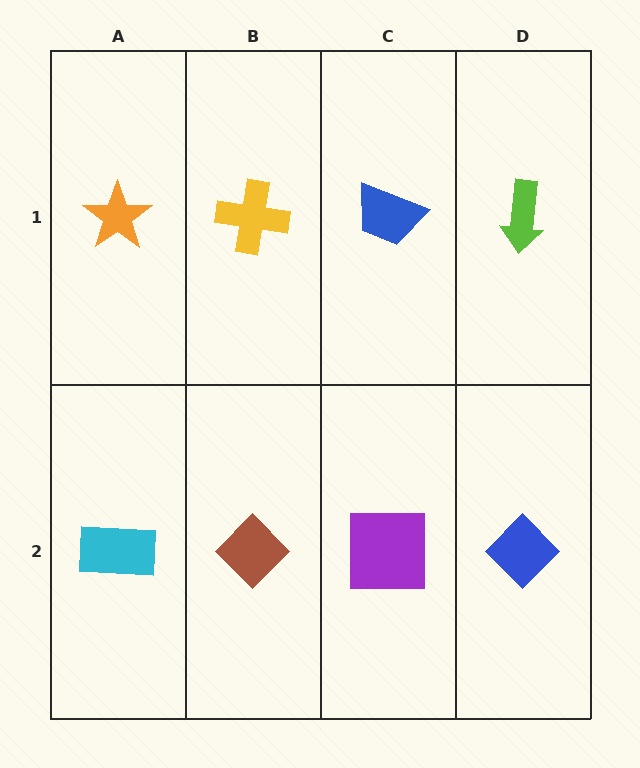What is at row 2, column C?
A purple square.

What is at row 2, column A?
A cyan rectangle.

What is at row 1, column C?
A blue trapezoid.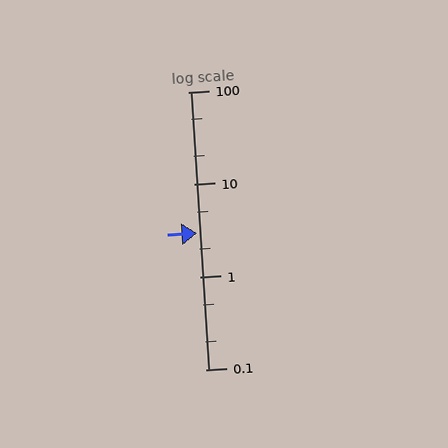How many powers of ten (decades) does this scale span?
The scale spans 3 decades, from 0.1 to 100.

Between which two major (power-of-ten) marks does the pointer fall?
The pointer is between 1 and 10.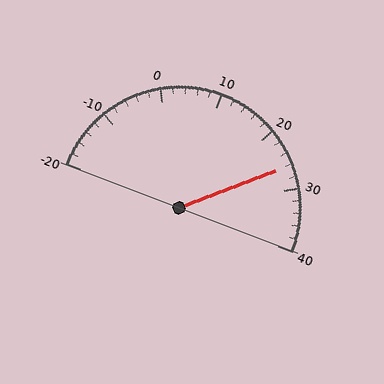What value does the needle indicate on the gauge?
The needle indicates approximately 26.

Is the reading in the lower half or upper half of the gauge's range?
The reading is in the upper half of the range (-20 to 40).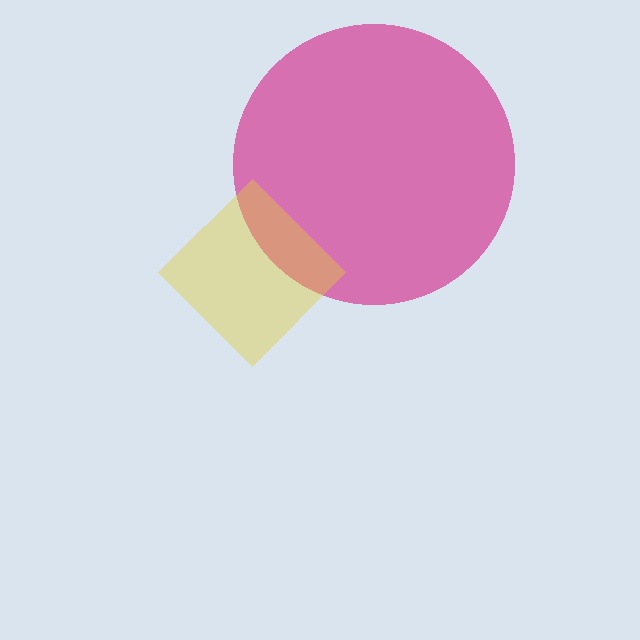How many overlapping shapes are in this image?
There are 2 overlapping shapes in the image.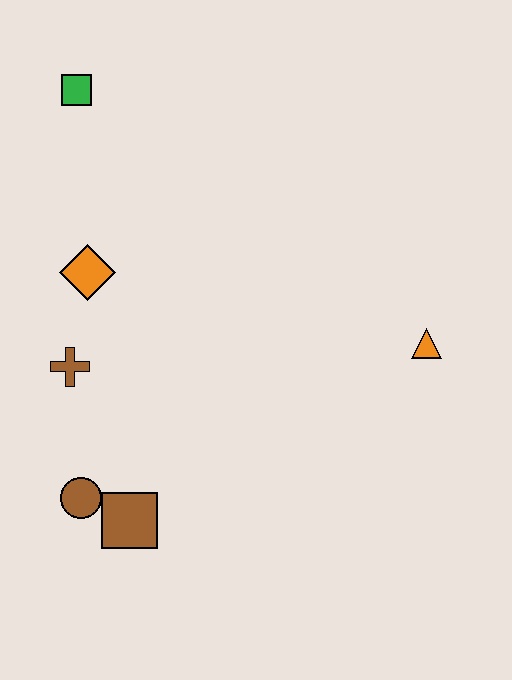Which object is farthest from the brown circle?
The green square is farthest from the brown circle.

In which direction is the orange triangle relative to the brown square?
The orange triangle is to the right of the brown square.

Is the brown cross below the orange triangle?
Yes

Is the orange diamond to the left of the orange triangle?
Yes